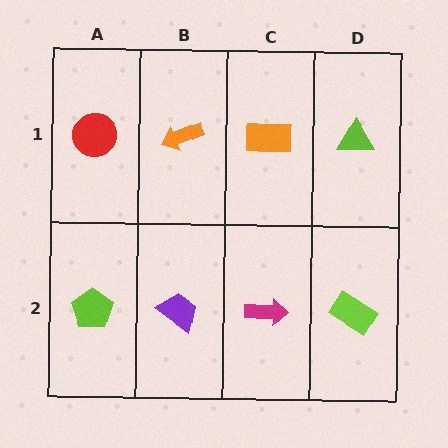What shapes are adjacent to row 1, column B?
A purple trapezoid (row 2, column B), a red circle (row 1, column A), an orange rectangle (row 1, column C).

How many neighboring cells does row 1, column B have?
3.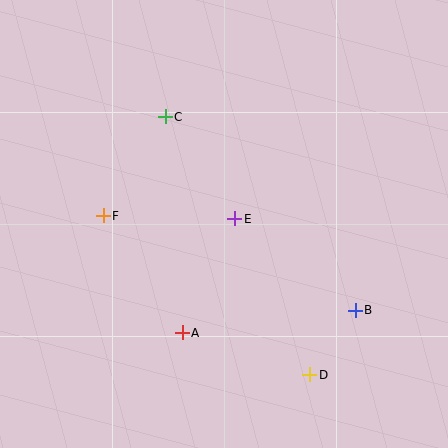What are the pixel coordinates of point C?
Point C is at (165, 117).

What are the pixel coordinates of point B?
Point B is at (355, 310).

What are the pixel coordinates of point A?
Point A is at (182, 333).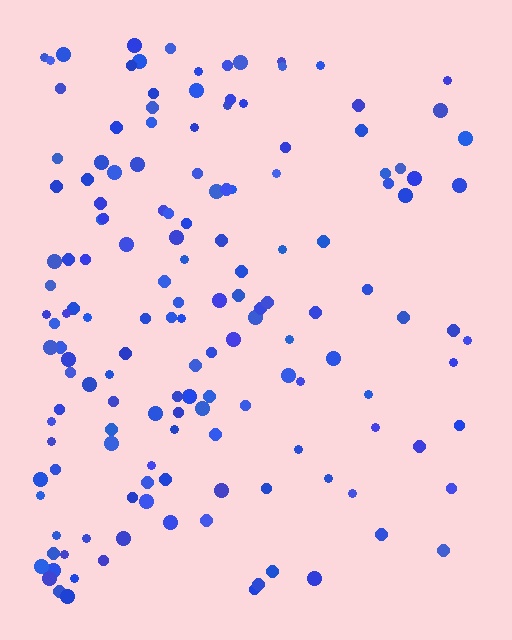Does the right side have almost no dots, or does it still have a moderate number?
Still a moderate number, just noticeably fewer than the left.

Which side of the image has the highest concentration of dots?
The left.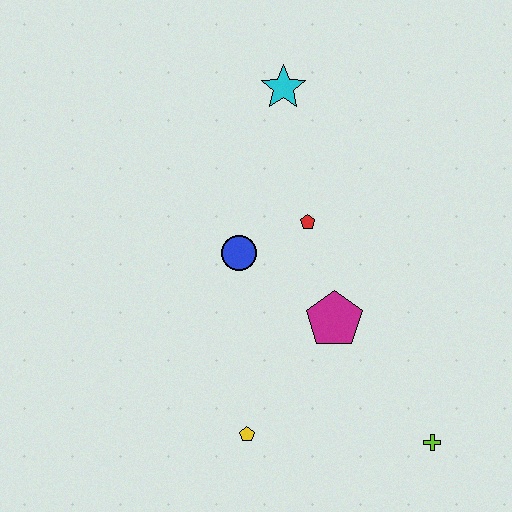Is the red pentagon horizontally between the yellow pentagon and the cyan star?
No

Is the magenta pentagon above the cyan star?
No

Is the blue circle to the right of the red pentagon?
No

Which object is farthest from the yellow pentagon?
The cyan star is farthest from the yellow pentagon.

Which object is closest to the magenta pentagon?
The red pentagon is closest to the magenta pentagon.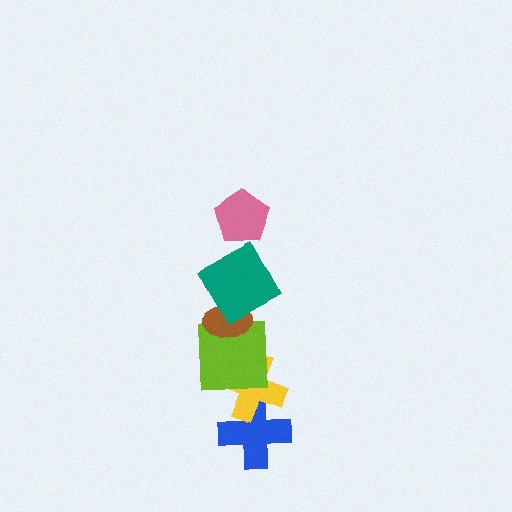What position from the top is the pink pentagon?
The pink pentagon is 1st from the top.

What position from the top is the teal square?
The teal square is 2nd from the top.